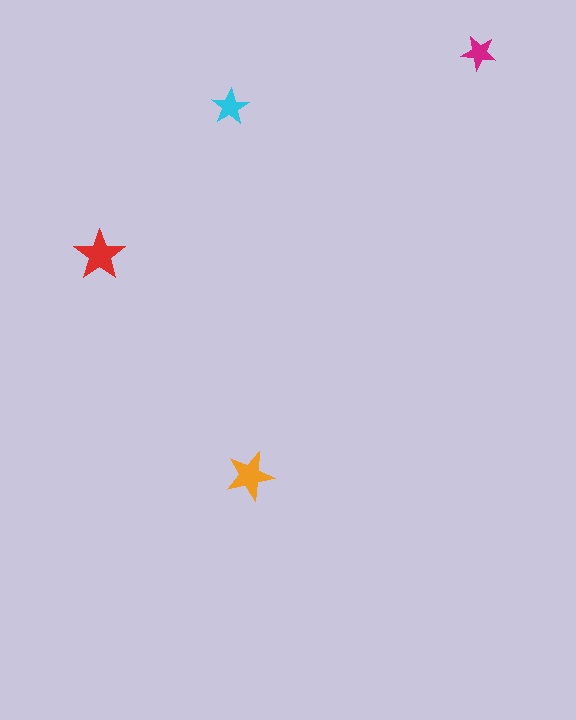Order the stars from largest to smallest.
the red one, the orange one, the cyan one, the magenta one.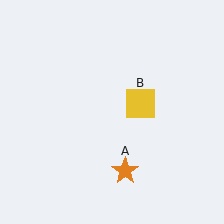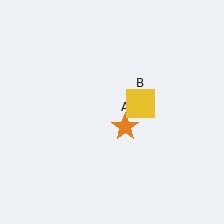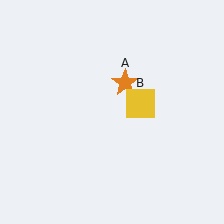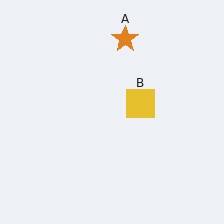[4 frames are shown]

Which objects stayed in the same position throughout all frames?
Yellow square (object B) remained stationary.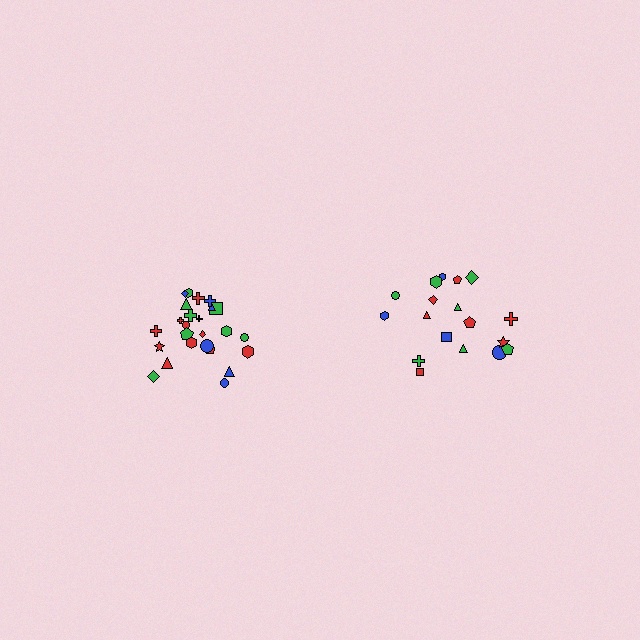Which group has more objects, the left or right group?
The left group.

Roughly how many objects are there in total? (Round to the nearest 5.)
Roughly 45 objects in total.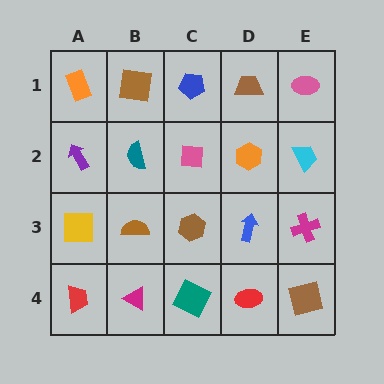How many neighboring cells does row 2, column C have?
4.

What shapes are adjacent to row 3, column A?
A purple arrow (row 2, column A), a red trapezoid (row 4, column A), a brown semicircle (row 3, column B).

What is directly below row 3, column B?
A magenta triangle.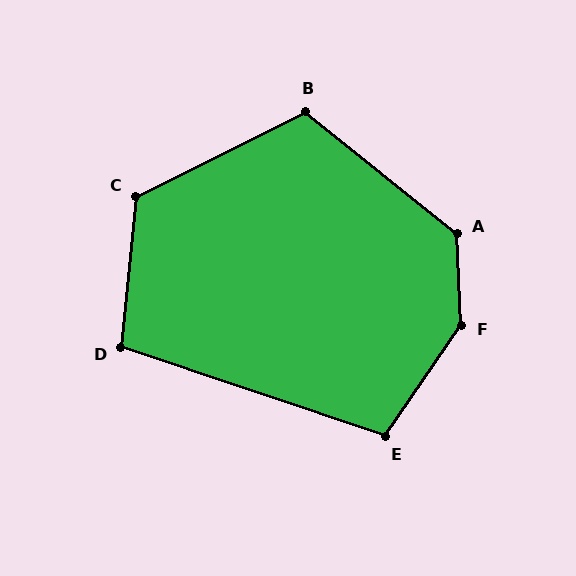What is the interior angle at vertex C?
Approximately 122 degrees (obtuse).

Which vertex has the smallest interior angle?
D, at approximately 103 degrees.